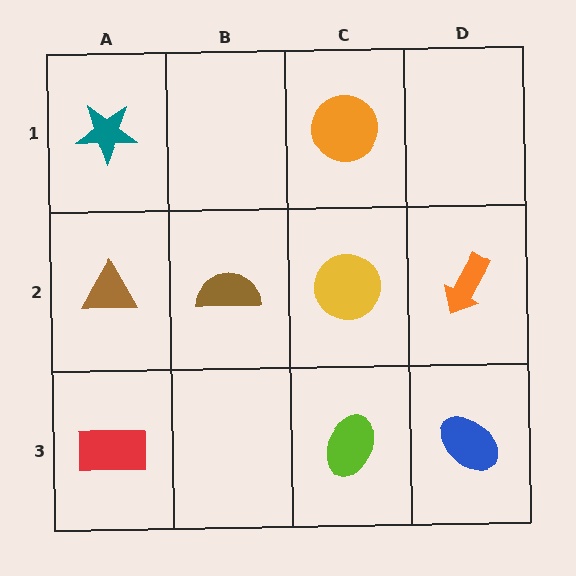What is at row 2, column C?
A yellow circle.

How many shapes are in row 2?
4 shapes.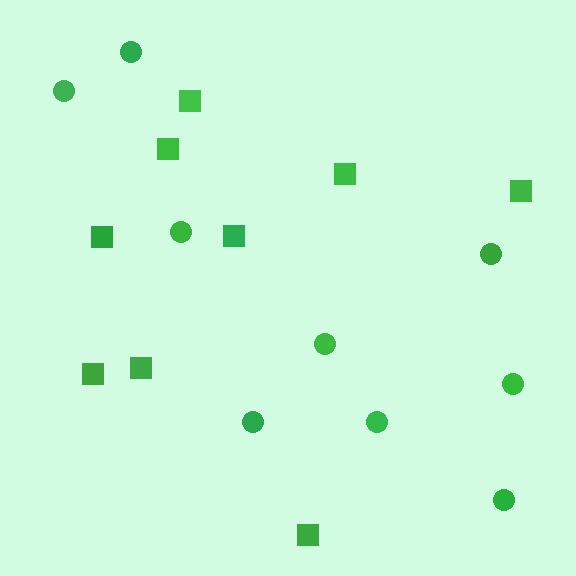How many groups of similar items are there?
There are 2 groups: one group of squares (9) and one group of circles (9).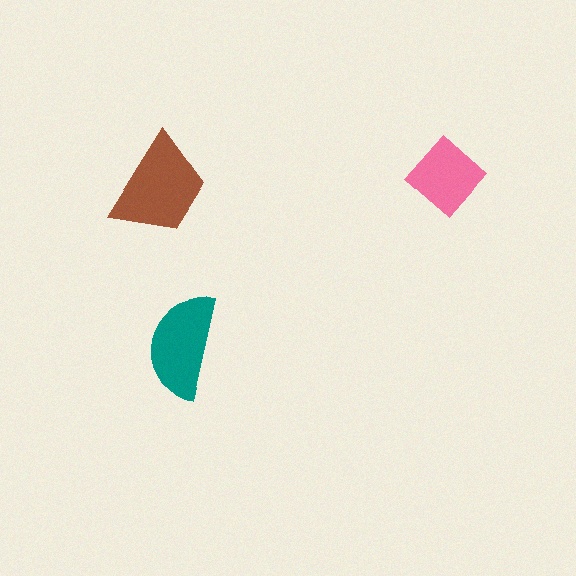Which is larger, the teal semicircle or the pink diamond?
The teal semicircle.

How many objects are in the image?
There are 3 objects in the image.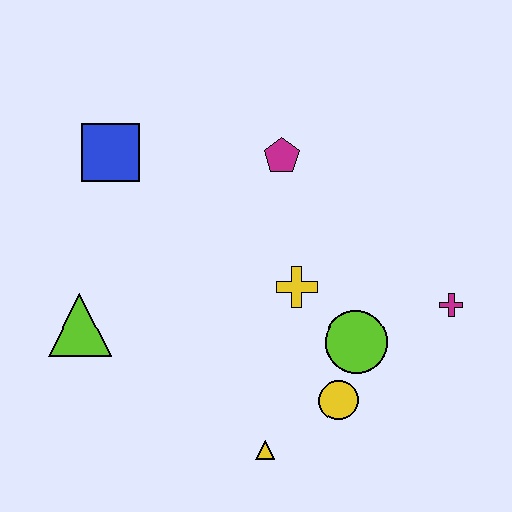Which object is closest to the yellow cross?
The lime circle is closest to the yellow cross.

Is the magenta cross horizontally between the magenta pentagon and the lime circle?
No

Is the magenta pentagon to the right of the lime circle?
No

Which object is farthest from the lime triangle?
The magenta cross is farthest from the lime triangle.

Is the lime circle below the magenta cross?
Yes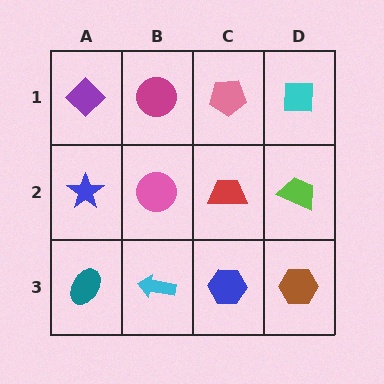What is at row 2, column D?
A lime trapezoid.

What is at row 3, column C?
A blue hexagon.